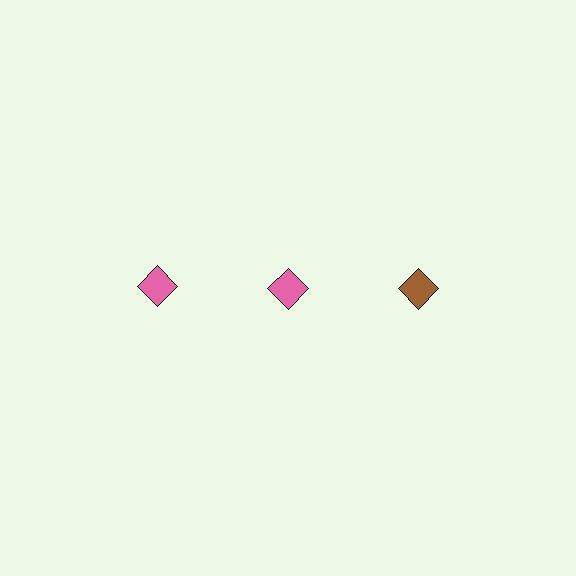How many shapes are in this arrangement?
There are 3 shapes arranged in a grid pattern.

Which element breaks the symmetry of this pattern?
The brown diamond in the top row, center column breaks the symmetry. All other shapes are pink diamonds.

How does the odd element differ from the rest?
It has a different color: brown instead of pink.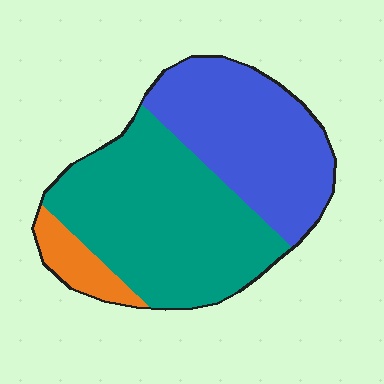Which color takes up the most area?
Teal, at roughly 50%.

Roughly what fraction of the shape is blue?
Blue covers roughly 40% of the shape.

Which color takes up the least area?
Orange, at roughly 10%.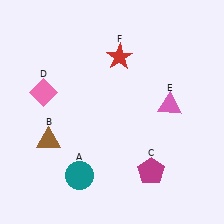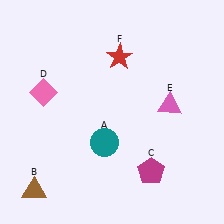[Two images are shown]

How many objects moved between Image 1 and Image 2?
2 objects moved between the two images.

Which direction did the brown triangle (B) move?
The brown triangle (B) moved down.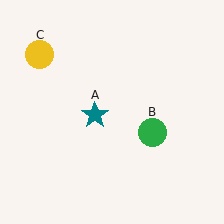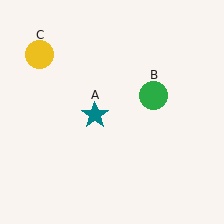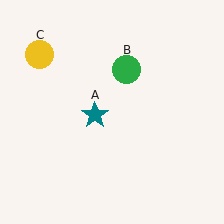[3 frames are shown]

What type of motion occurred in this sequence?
The green circle (object B) rotated counterclockwise around the center of the scene.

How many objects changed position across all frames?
1 object changed position: green circle (object B).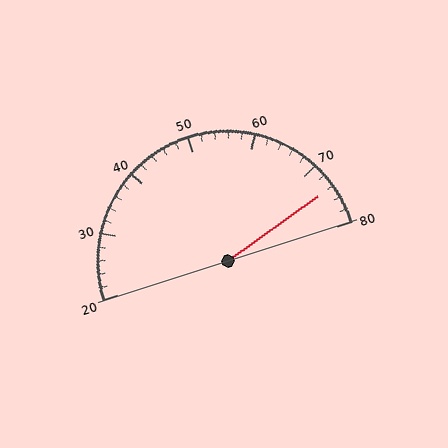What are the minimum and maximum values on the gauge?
The gauge ranges from 20 to 80.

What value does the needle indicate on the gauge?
The needle indicates approximately 74.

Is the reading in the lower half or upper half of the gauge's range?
The reading is in the upper half of the range (20 to 80).